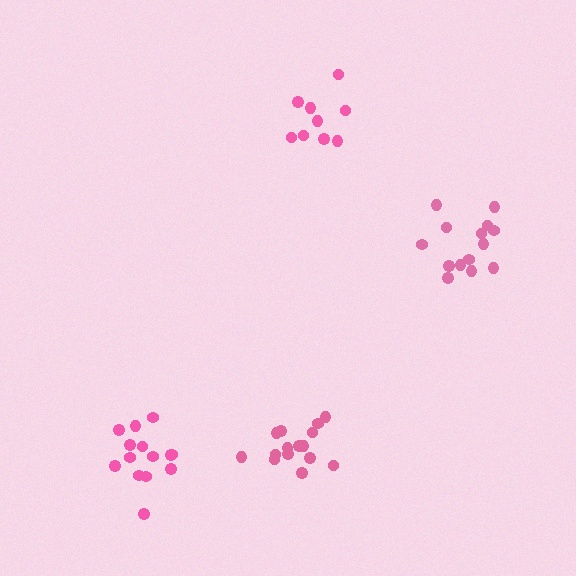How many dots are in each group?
Group 1: 9 dots, Group 2: 14 dots, Group 3: 15 dots, Group 4: 14 dots (52 total).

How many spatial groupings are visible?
There are 4 spatial groupings.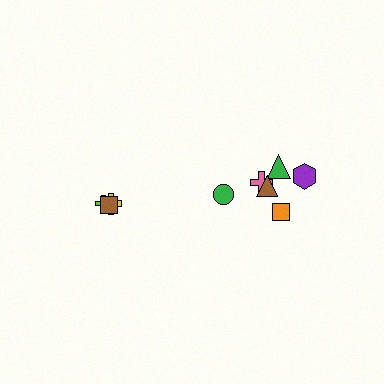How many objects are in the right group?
There are 6 objects.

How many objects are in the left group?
There are 3 objects.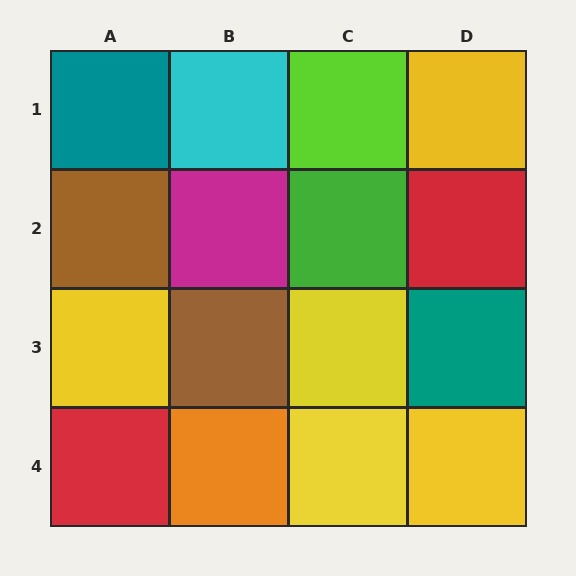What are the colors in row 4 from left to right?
Red, orange, yellow, yellow.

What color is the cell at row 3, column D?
Teal.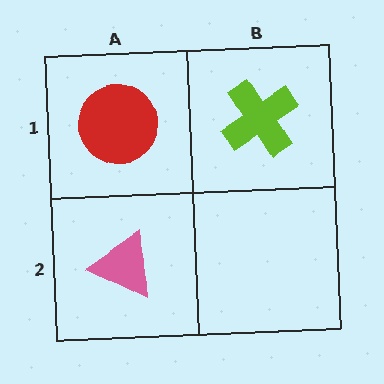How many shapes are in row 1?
2 shapes.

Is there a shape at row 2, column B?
No, that cell is empty.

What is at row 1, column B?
A lime cross.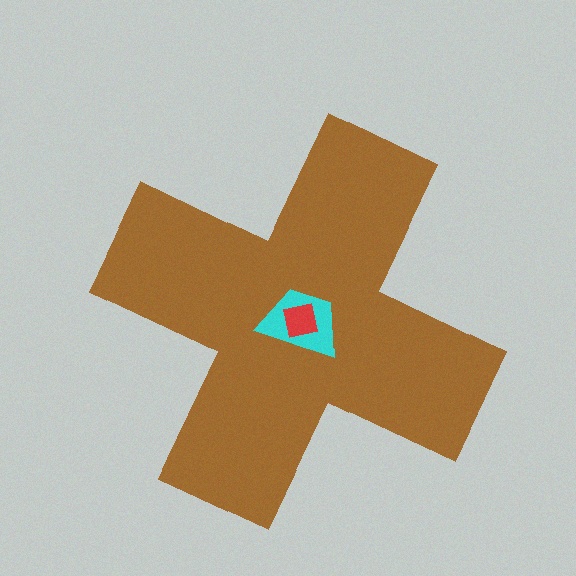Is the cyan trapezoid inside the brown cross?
Yes.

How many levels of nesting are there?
3.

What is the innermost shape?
The red square.